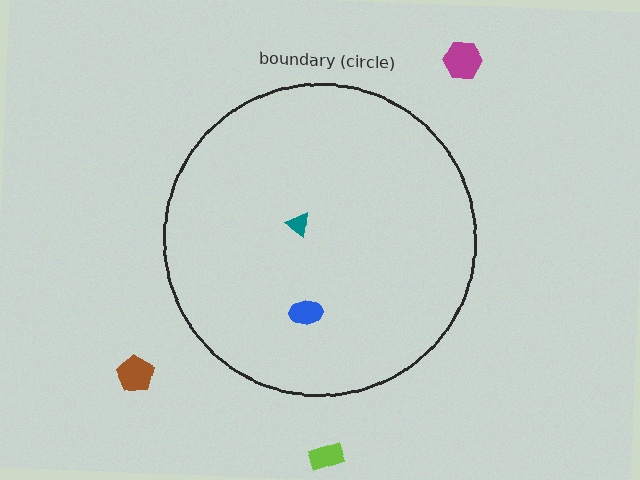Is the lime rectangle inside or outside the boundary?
Outside.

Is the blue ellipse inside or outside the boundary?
Inside.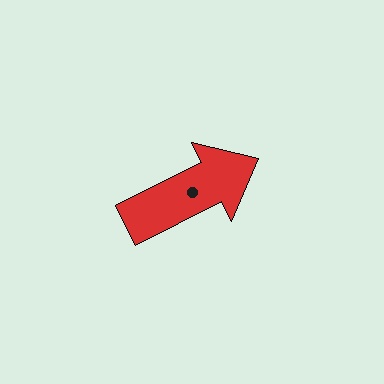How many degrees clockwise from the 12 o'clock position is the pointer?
Approximately 63 degrees.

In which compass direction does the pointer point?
Northeast.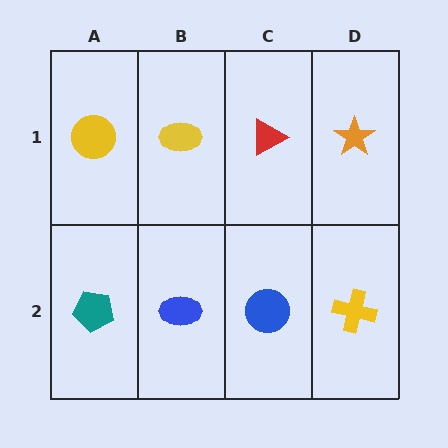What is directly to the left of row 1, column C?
A yellow ellipse.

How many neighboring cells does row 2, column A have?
2.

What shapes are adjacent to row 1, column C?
A blue circle (row 2, column C), a yellow ellipse (row 1, column B), an orange star (row 1, column D).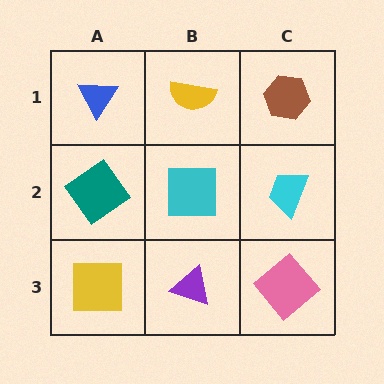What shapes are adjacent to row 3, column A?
A teal diamond (row 2, column A), a purple triangle (row 3, column B).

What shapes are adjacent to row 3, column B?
A cyan square (row 2, column B), a yellow square (row 3, column A), a pink diamond (row 3, column C).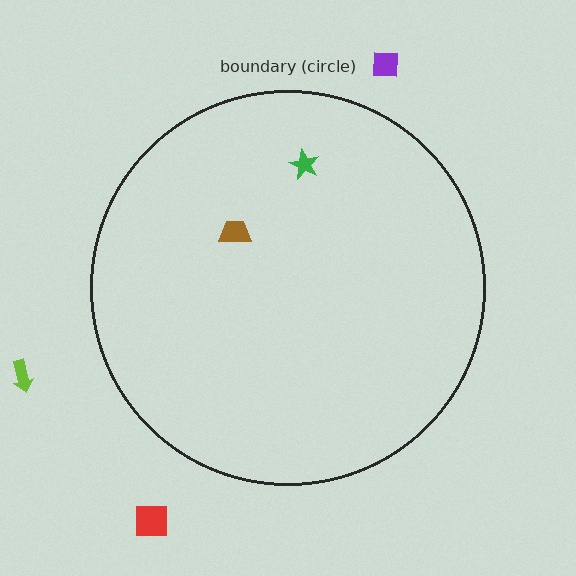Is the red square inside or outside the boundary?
Outside.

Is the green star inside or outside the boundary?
Inside.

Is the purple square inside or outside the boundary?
Outside.